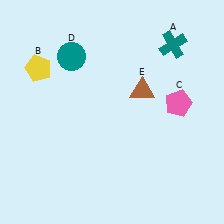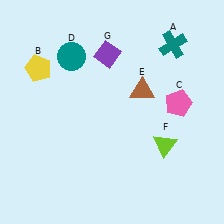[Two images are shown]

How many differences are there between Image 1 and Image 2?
There are 2 differences between the two images.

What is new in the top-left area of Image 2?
A purple diamond (G) was added in the top-left area of Image 2.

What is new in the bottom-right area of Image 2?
A lime triangle (F) was added in the bottom-right area of Image 2.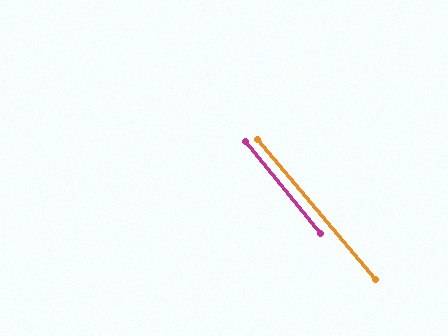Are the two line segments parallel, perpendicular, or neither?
Parallel — their directions differ by only 0.9°.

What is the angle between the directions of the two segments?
Approximately 1 degree.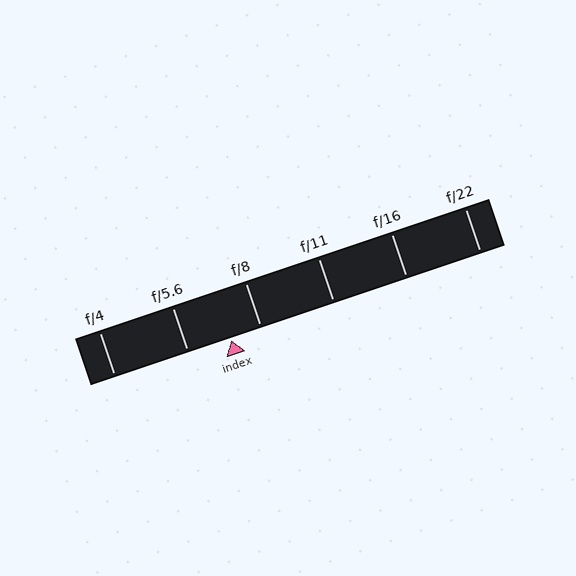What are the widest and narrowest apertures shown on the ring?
The widest aperture shown is f/4 and the narrowest is f/22.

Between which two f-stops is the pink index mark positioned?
The index mark is between f/5.6 and f/8.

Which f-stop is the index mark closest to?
The index mark is closest to f/8.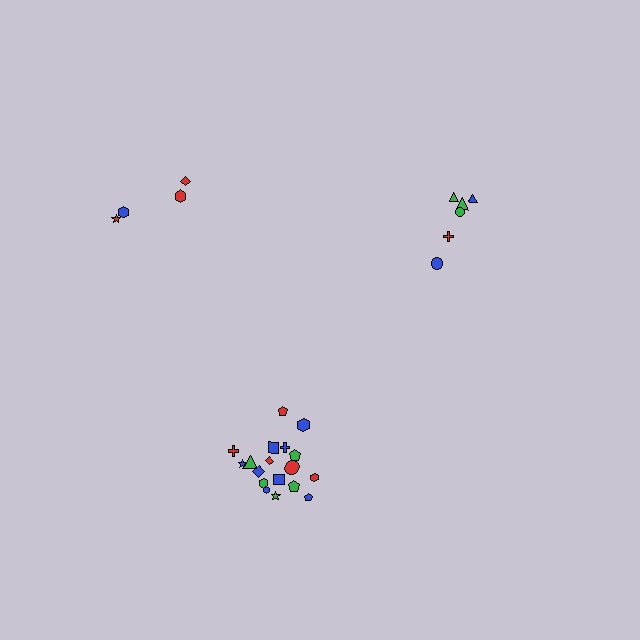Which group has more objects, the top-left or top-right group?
The top-right group.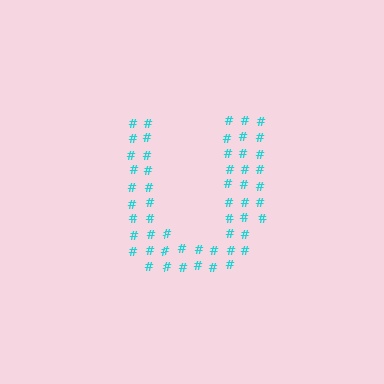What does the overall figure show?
The overall figure shows the letter U.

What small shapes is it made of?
It is made of small hash symbols.